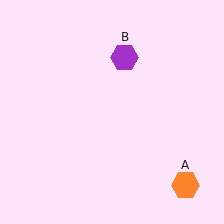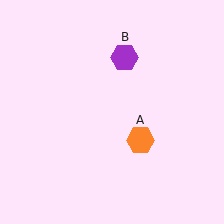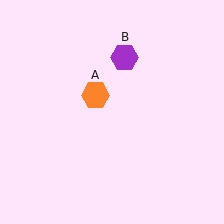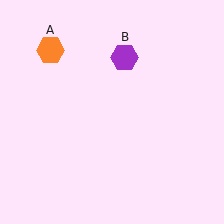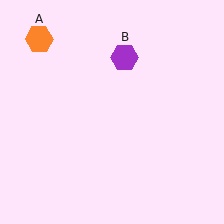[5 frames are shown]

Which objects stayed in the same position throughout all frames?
Purple hexagon (object B) remained stationary.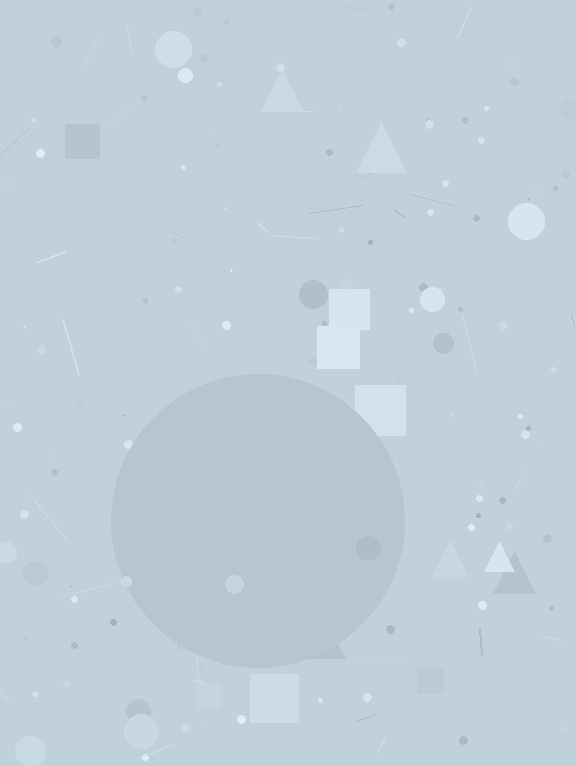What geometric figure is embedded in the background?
A circle is embedded in the background.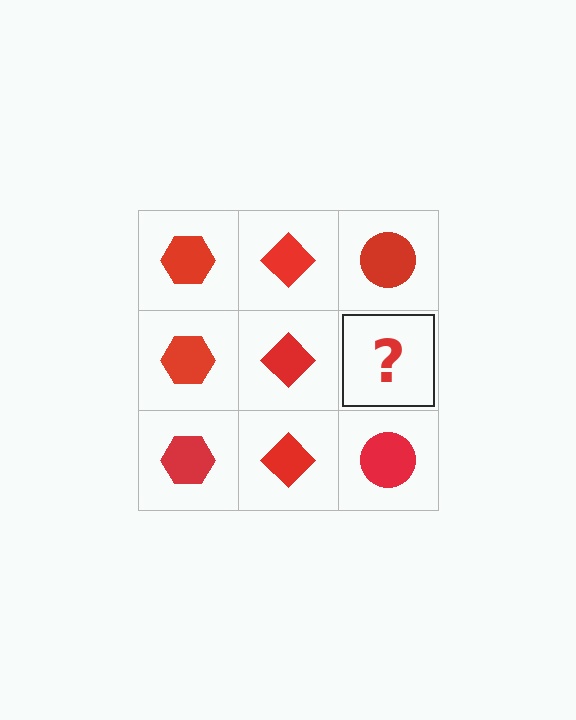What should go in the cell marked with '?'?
The missing cell should contain a red circle.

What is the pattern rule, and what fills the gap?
The rule is that each column has a consistent shape. The gap should be filled with a red circle.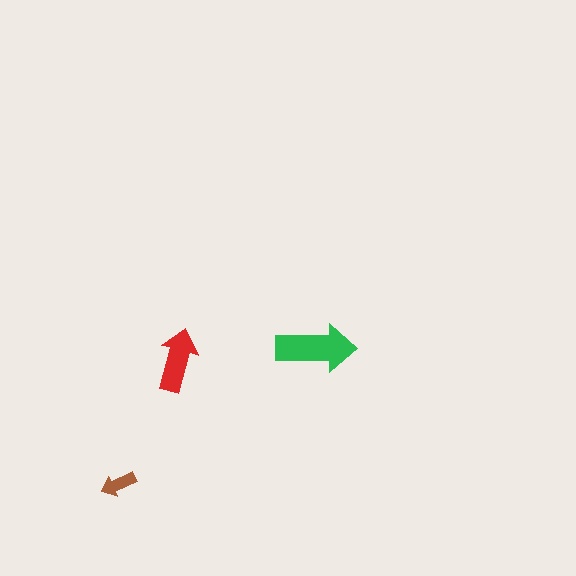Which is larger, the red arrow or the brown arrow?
The red one.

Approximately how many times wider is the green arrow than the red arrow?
About 1.5 times wider.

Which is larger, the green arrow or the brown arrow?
The green one.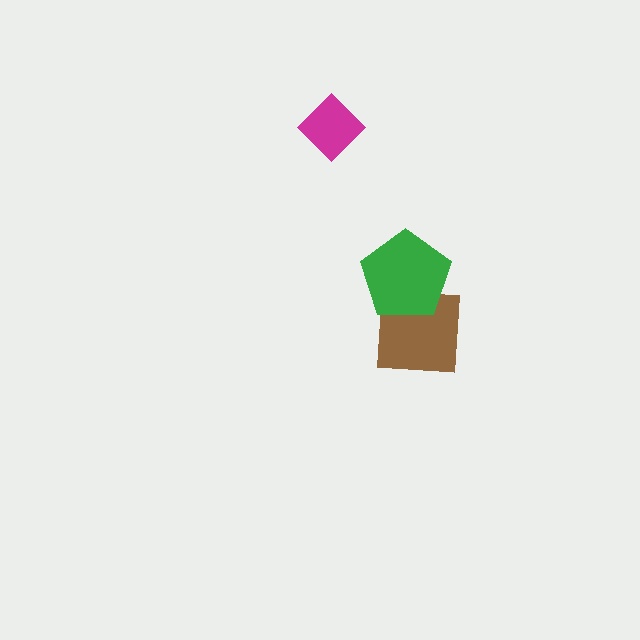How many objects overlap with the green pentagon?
1 object overlaps with the green pentagon.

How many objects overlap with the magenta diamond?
0 objects overlap with the magenta diamond.